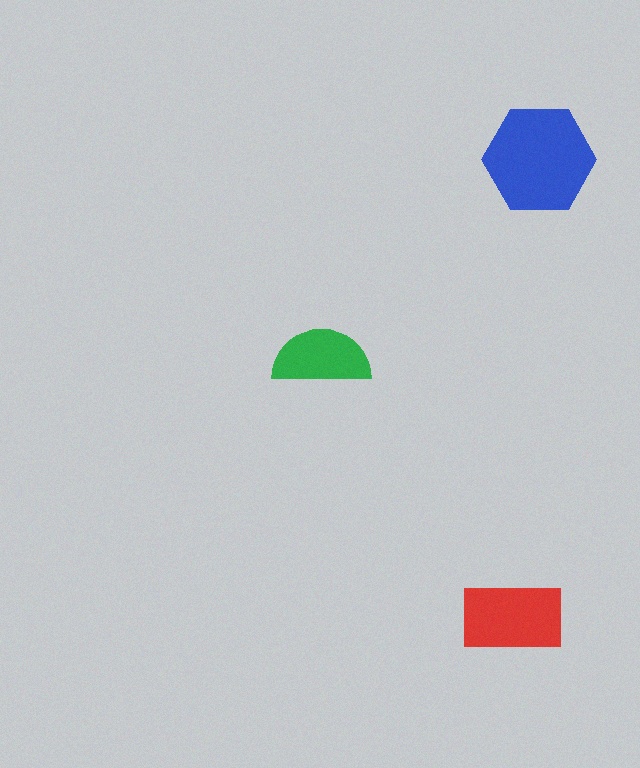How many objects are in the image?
There are 3 objects in the image.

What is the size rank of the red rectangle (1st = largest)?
2nd.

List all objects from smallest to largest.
The green semicircle, the red rectangle, the blue hexagon.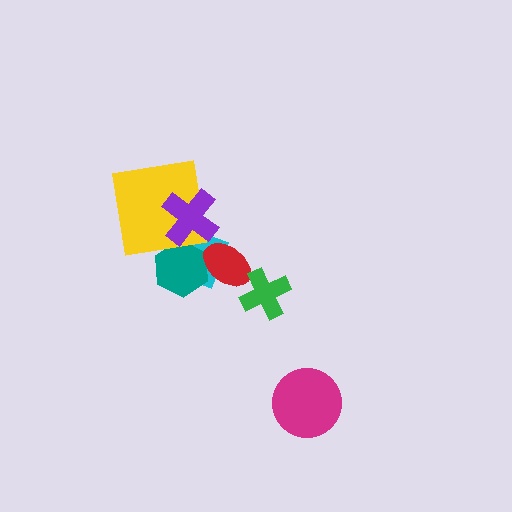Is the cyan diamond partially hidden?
Yes, it is partially covered by another shape.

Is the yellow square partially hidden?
Yes, it is partially covered by another shape.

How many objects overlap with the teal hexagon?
3 objects overlap with the teal hexagon.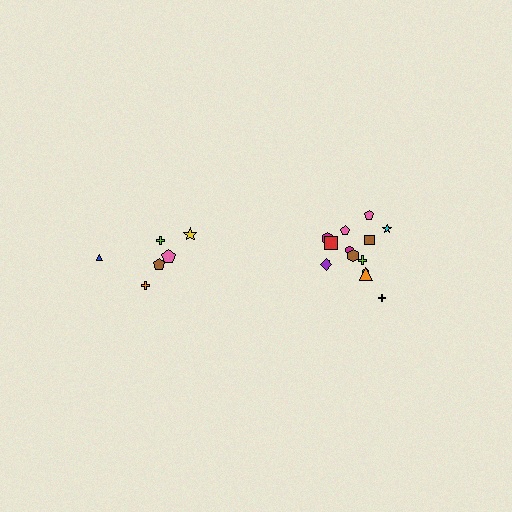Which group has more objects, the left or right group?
The right group.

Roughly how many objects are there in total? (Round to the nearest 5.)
Roughly 20 objects in total.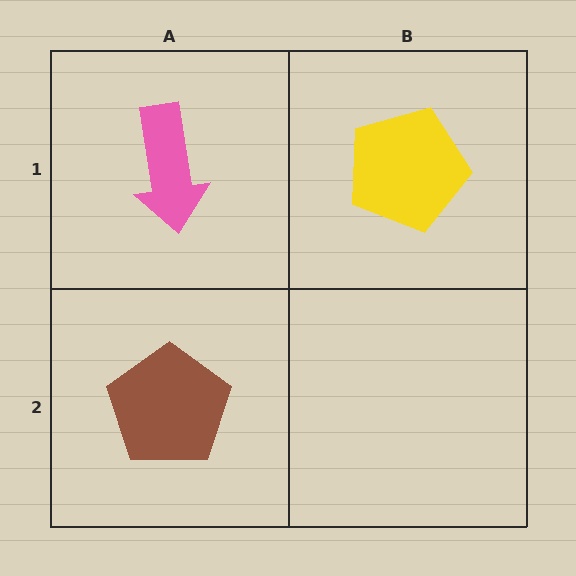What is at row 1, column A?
A pink arrow.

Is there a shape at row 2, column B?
No, that cell is empty.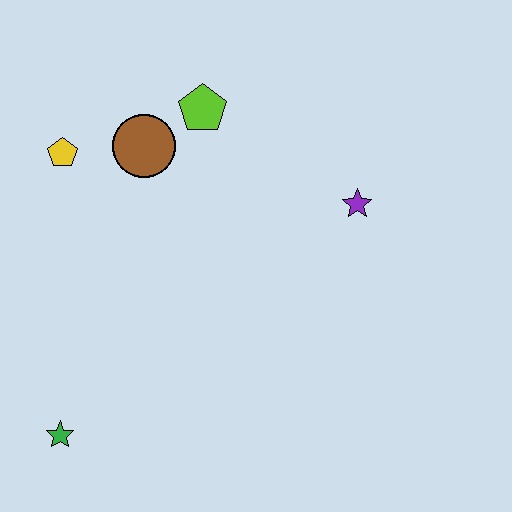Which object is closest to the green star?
The yellow pentagon is closest to the green star.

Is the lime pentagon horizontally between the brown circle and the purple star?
Yes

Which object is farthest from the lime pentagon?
The green star is farthest from the lime pentagon.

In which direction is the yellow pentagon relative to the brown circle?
The yellow pentagon is to the left of the brown circle.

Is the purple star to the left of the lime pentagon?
No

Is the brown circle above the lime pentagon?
No